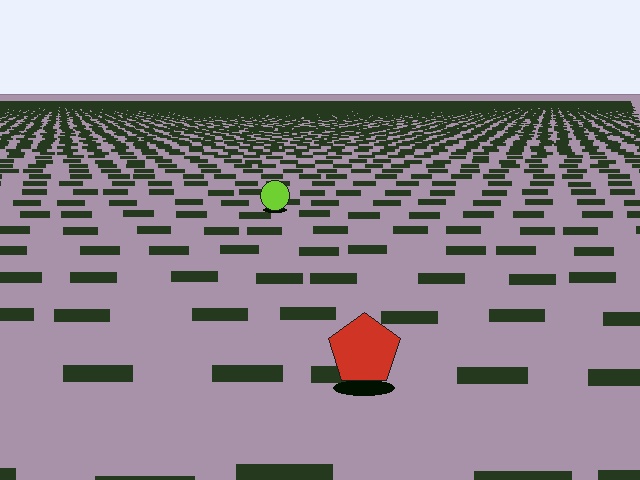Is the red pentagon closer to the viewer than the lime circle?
Yes. The red pentagon is closer — you can tell from the texture gradient: the ground texture is coarser near it.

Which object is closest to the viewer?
The red pentagon is closest. The texture marks near it are larger and more spread out.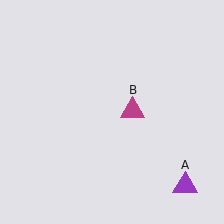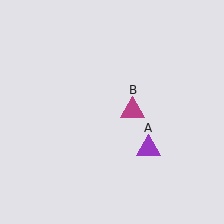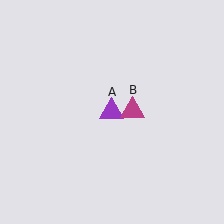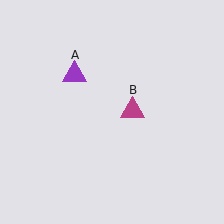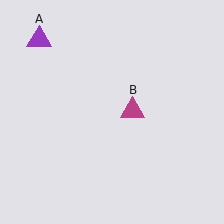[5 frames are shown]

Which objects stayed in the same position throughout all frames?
Magenta triangle (object B) remained stationary.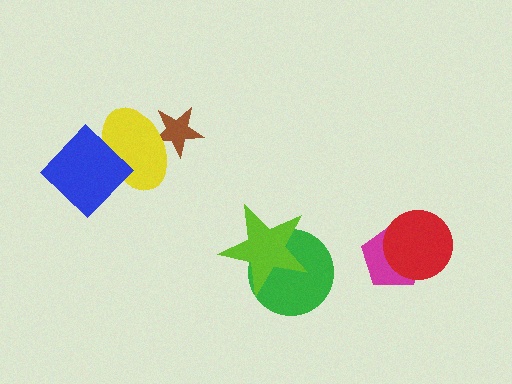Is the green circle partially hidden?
Yes, it is partially covered by another shape.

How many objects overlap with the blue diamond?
1 object overlaps with the blue diamond.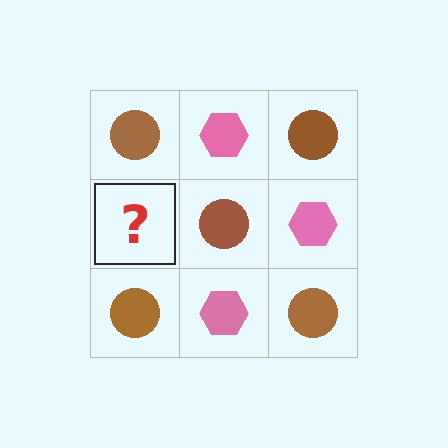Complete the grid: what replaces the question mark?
The question mark should be replaced with a pink hexagon.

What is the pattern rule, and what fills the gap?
The rule is that it alternates brown circle and pink hexagon in a checkerboard pattern. The gap should be filled with a pink hexagon.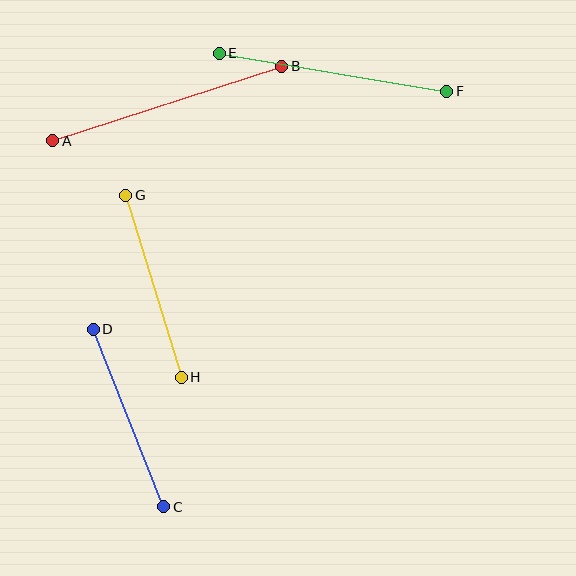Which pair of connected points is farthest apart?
Points A and B are farthest apart.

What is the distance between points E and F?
The distance is approximately 231 pixels.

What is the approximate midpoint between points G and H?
The midpoint is at approximately (153, 286) pixels.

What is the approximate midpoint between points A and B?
The midpoint is at approximately (167, 104) pixels.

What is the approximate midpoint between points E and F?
The midpoint is at approximately (333, 72) pixels.